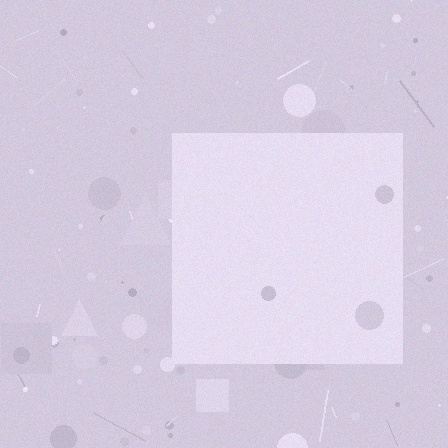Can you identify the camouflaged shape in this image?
The camouflaged shape is a square.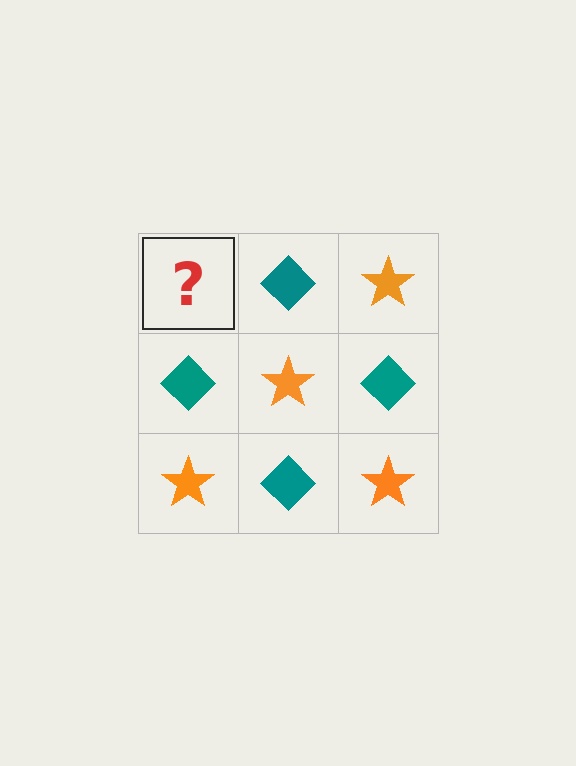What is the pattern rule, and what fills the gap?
The rule is that it alternates orange star and teal diamond in a checkerboard pattern. The gap should be filled with an orange star.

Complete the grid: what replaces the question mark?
The question mark should be replaced with an orange star.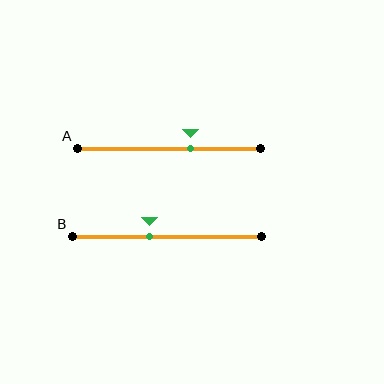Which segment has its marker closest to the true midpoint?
Segment B has its marker closest to the true midpoint.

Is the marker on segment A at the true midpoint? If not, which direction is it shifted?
No, the marker on segment A is shifted to the right by about 12% of the segment length.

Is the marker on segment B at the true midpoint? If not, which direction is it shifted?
No, the marker on segment B is shifted to the left by about 9% of the segment length.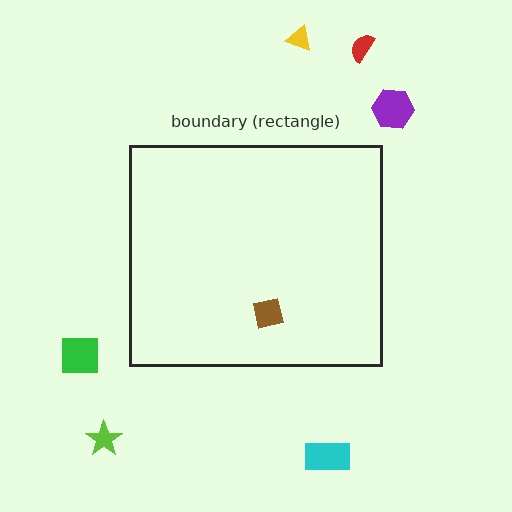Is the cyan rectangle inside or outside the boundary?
Outside.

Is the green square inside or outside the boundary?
Outside.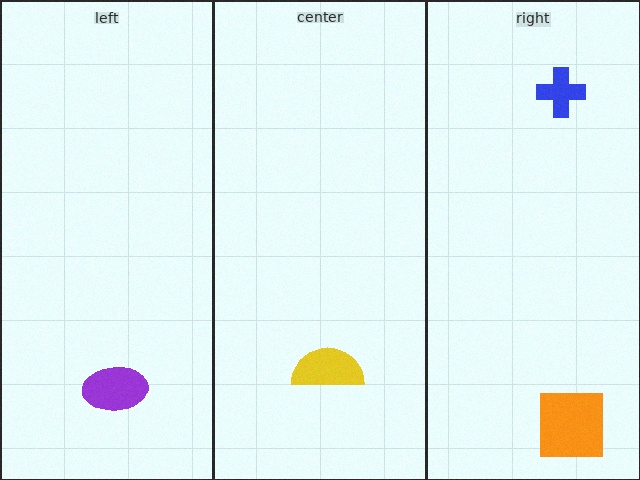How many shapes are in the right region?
2.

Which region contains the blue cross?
The right region.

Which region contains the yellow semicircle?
The center region.